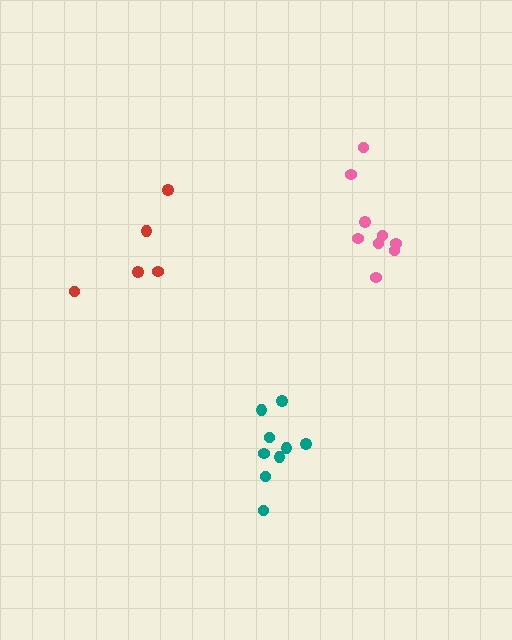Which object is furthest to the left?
The red cluster is leftmost.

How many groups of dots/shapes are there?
There are 3 groups.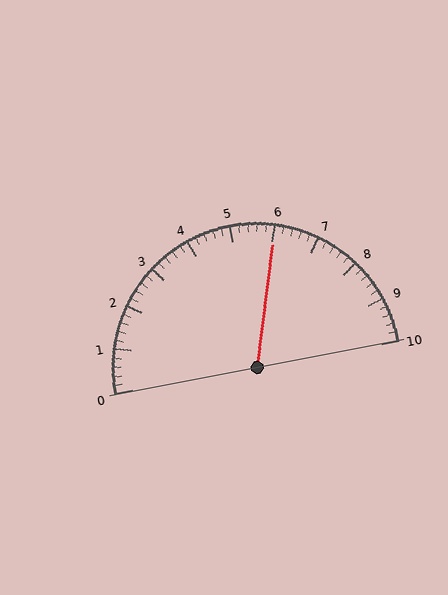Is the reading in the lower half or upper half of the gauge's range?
The reading is in the upper half of the range (0 to 10).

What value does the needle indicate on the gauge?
The needle indicates approximately 6.0.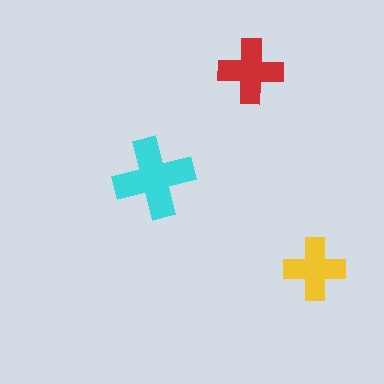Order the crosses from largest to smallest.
the cyan one, the red one, the yellow one.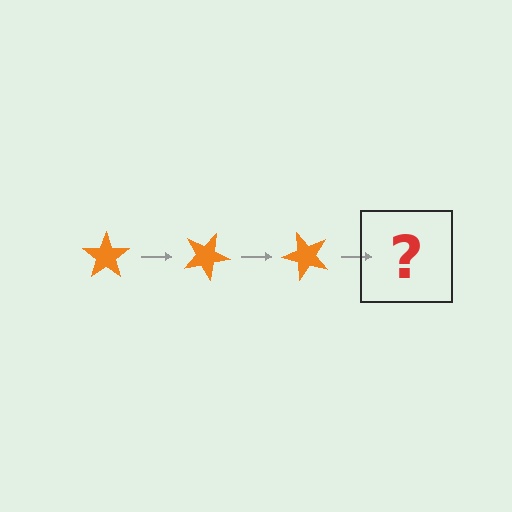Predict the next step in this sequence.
The next step is an orange star rotated 75 degrees.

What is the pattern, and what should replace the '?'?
The pattern is that the star rotates 25 degrees each step. The '?' should be an orange star rotated 75 degrees.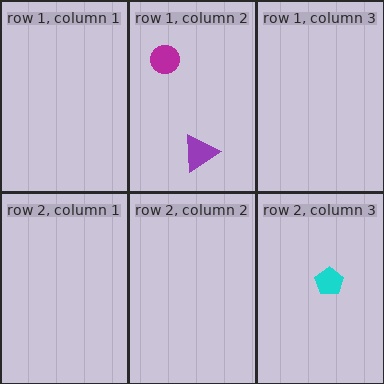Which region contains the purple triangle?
The row 1, column 2 region.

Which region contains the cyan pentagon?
The row 2, column 3 region.